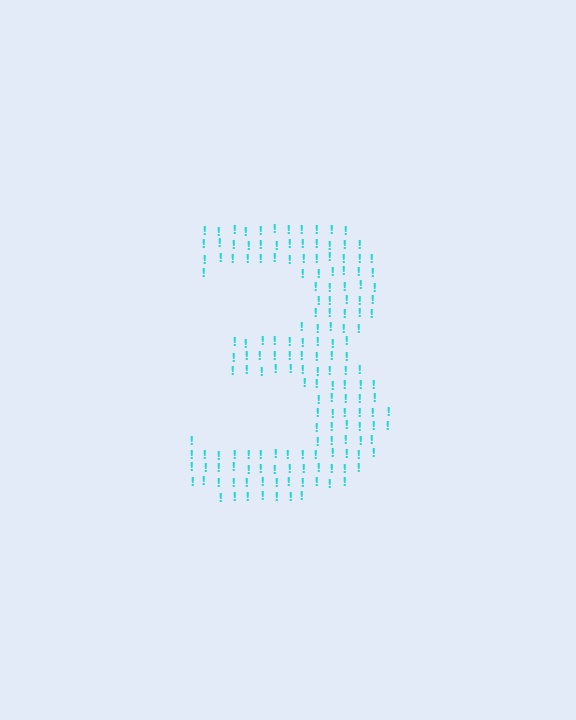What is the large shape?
The large shape is the digit 3.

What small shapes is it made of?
It is made of small exclamation marks.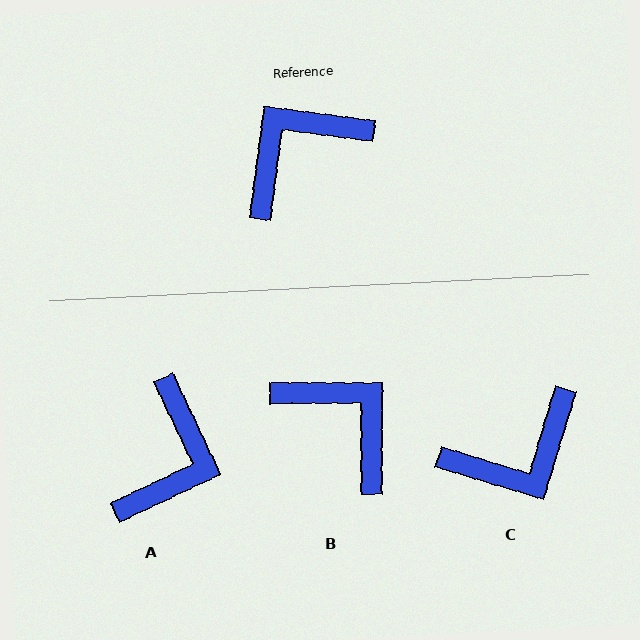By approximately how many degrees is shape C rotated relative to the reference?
Approximately 171 degrees counter-clockwise.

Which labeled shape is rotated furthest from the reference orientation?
C, about 171 degrees away.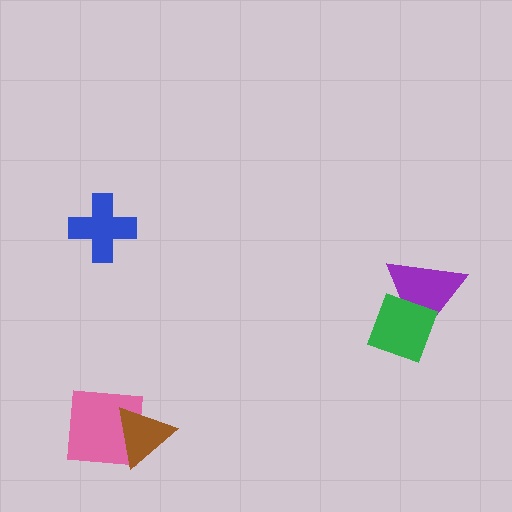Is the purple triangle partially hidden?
Yes, it is partially covered by another shape.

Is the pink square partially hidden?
Yes, it is partially covered by another shape.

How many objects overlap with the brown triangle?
1 object overlaps with the brown triangle.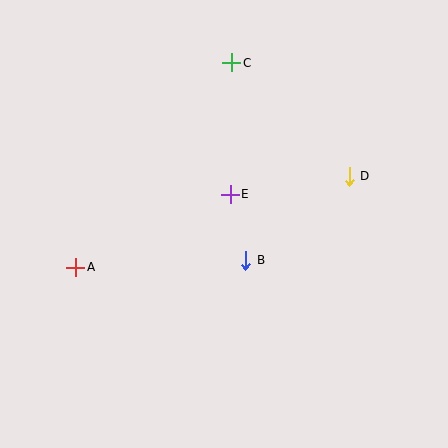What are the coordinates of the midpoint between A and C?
The midpoint between A and C is at (154, 165).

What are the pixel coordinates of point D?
Point D is at (349, 176).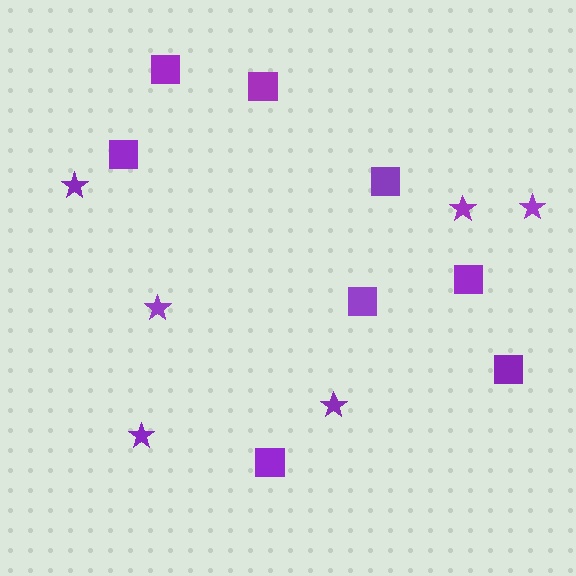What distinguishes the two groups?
There are 2 groups: one group of squares (8) and one group of stars (6).